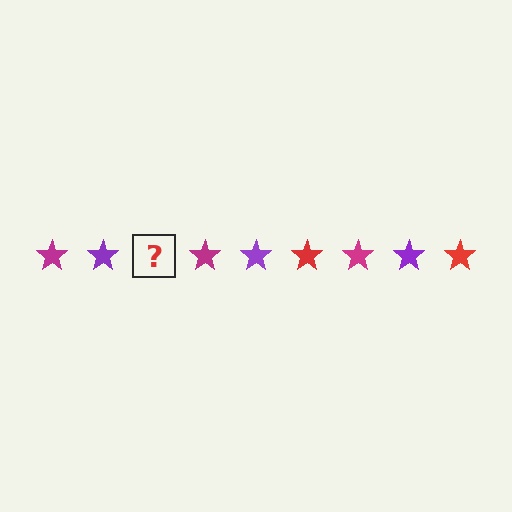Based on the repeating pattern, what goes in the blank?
The blank should be a red star.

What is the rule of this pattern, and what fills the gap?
The rule is that the pattern cycles through magenta, purple, red stars. The gap should be filled with a red star.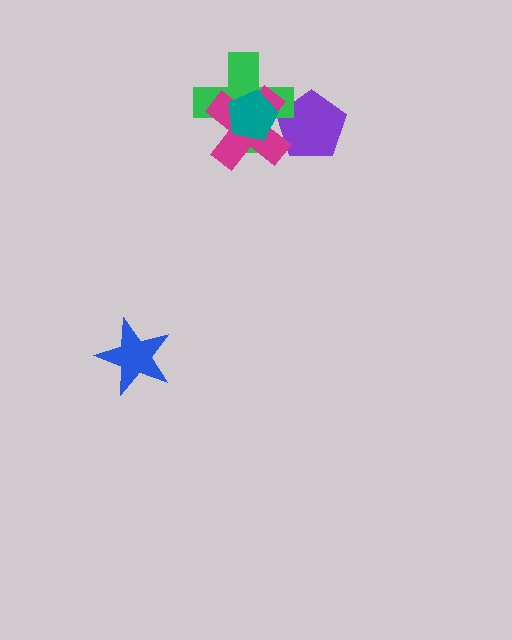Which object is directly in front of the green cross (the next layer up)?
The magenta cross is directly in front of the green cross.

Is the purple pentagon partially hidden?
Yes, it is partially covered by another shape.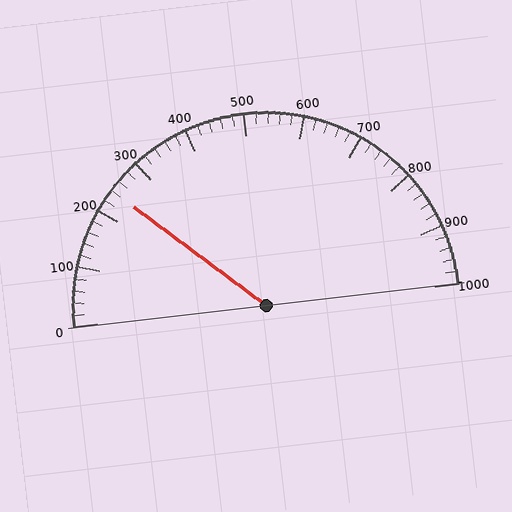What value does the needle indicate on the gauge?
The needle indicates approximately 240.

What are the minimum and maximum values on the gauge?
The gauge ranges from 0 to 1000.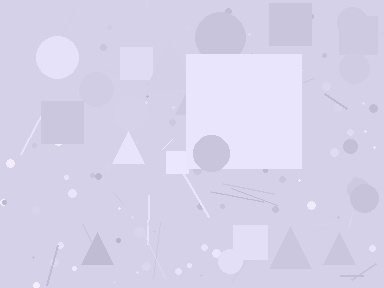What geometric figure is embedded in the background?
A square is embedded in the background.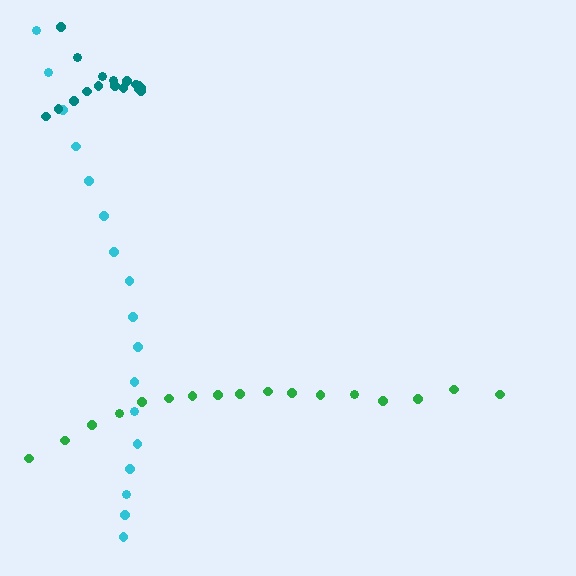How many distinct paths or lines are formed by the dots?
There are 3 distinct paths.